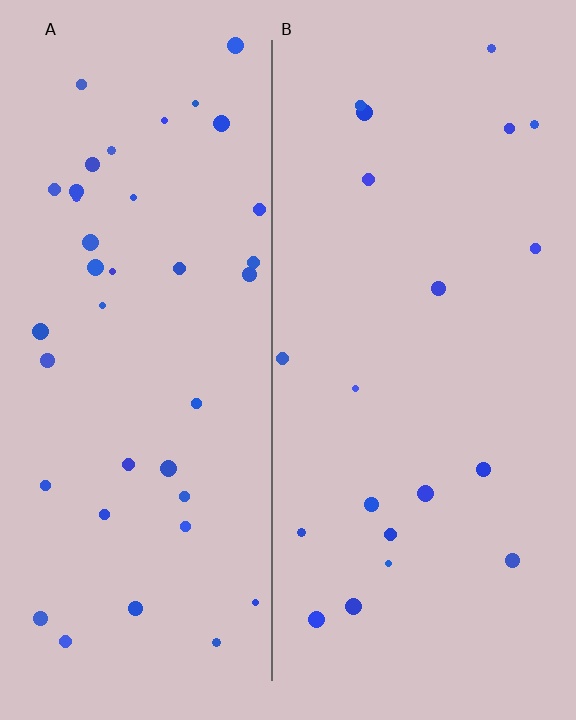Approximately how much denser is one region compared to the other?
Approximately 2.0× — region A over region B.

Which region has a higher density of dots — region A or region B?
A (the left).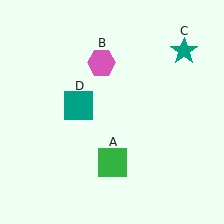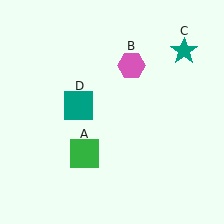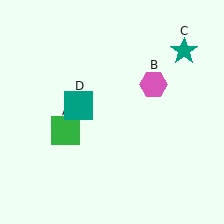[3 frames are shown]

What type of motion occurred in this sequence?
The green square (object A), pink hexagon (object B) rotated clockwise around the center of the scene.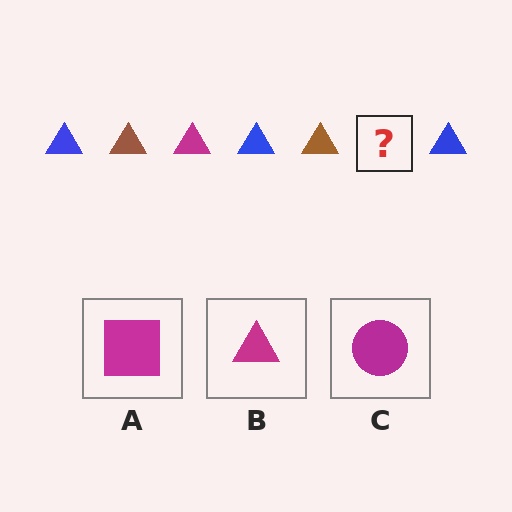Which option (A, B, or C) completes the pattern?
B.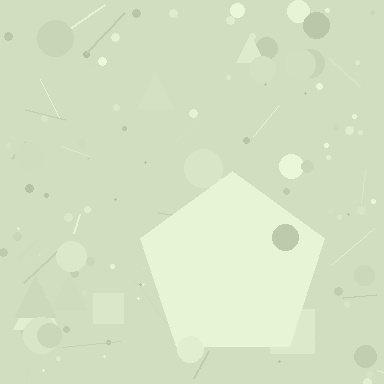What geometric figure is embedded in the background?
A pentagon is embedded in the background.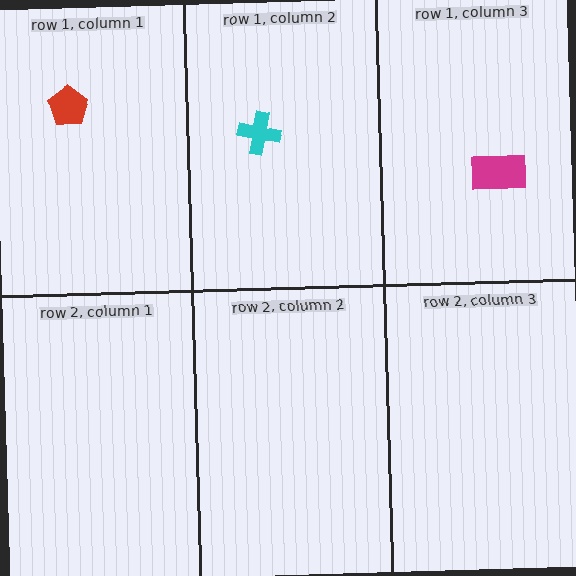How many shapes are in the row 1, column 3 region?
1.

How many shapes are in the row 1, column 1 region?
1.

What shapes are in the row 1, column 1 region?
The red pentagon.